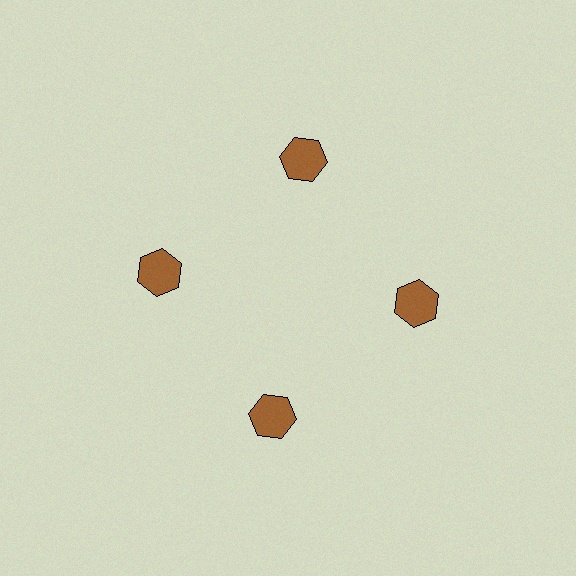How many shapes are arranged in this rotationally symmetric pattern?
There are 4 shapes, arranged in 4 groups of 1.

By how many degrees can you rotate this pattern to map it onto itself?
The pattern maps onto itself every 90 degrees of rotation.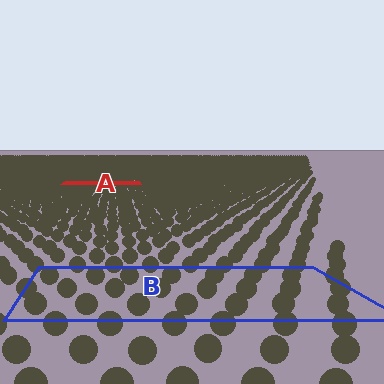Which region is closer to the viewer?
Region B is closer. The texture elements there are larger and more spread out.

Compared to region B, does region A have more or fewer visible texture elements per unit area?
Region A has more texture elements per unit area — they are packed more densely because it is farther away.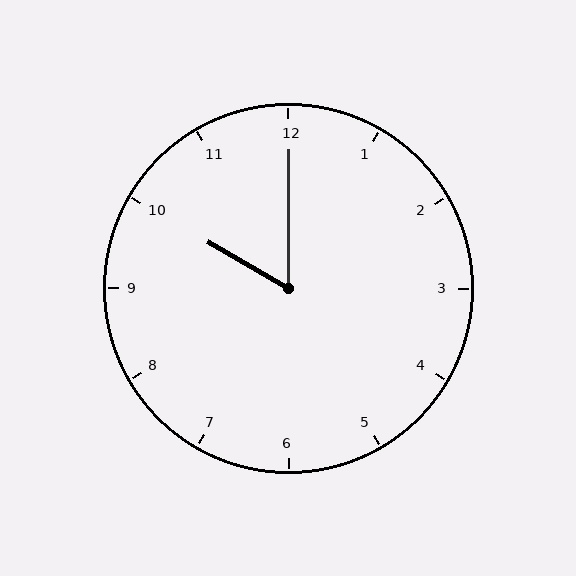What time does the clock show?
10:00.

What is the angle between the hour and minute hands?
Approximately 60 degrees.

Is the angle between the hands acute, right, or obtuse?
It is acute.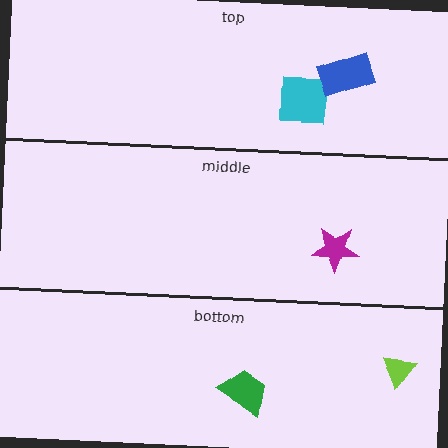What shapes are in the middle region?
The magenta star.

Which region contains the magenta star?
The middle region.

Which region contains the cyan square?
The top region.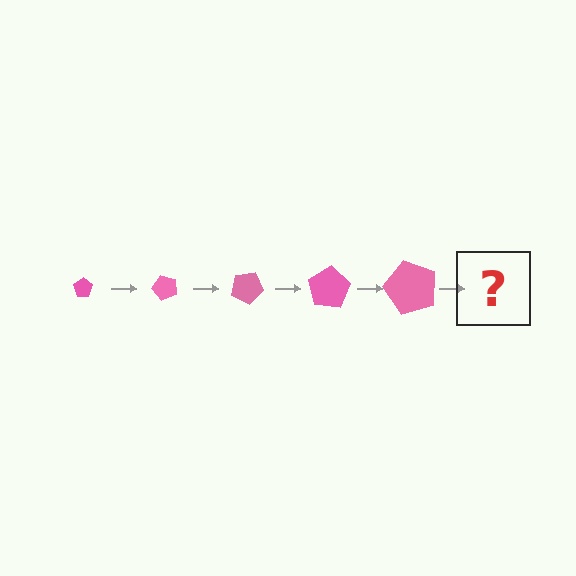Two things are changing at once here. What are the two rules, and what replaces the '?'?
The two rules are that the pentagon grows larger each step and it rotates 50 degrees each step. The '?' should be a pentagon, larger than the previous one and rotated 250 degrees from the start.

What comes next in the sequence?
The next element should be a pentagon, larger than the previous one and rotated 250 degrees from the start.